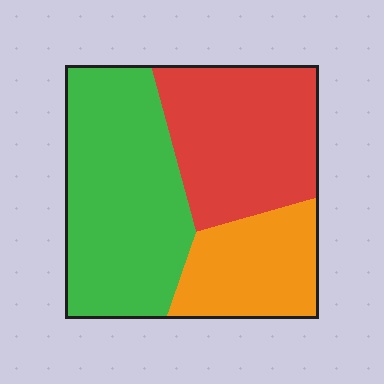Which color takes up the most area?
Green, at roughly 45%.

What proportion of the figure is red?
Red takes up about one third (1/3) of the figure.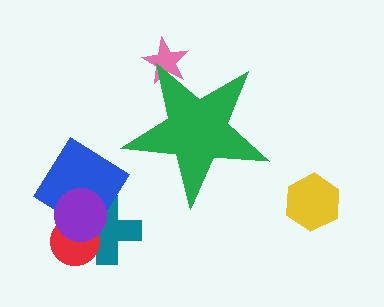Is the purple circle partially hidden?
No, the purple circle is fully visible.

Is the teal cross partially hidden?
No, the teal cross is fully visible.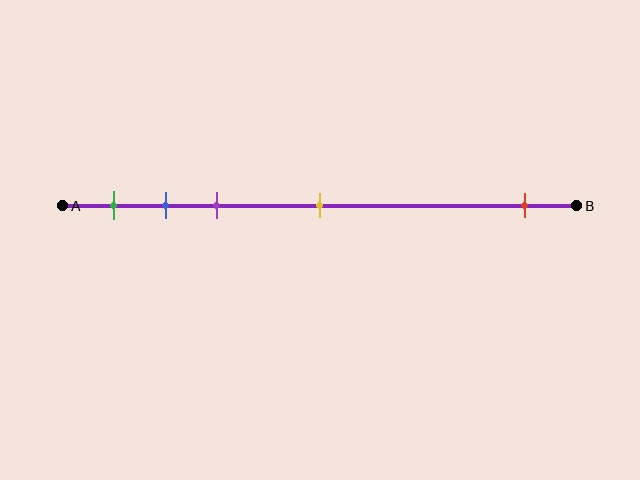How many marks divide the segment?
There are 5 marks dividing the segment.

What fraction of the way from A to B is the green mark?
The green mark is approximately 10% (0.1) of the way from A to B.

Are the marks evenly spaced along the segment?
No, the marks are not evenly spaced.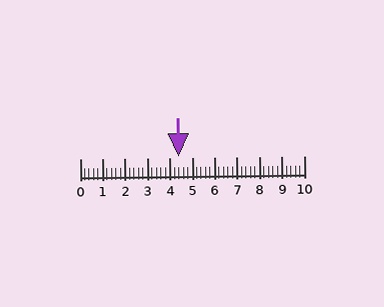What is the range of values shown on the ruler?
The ruler shows values from 0 to 10.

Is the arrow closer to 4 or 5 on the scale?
The arrow is closer to 4.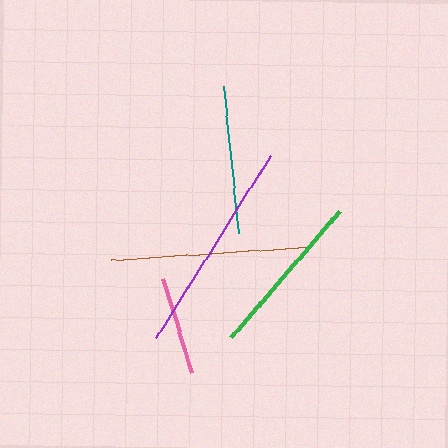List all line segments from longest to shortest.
From longest to shortest: purple, brown, green, teal, pink.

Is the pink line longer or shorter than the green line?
The green line is longer than the pink line.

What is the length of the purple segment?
The purple segment is approximately 216 pixels long.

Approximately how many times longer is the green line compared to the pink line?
The green line is approximately 1.7 times the length of the pink line.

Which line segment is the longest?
The purple line is the longest at approximately 216 pixels.